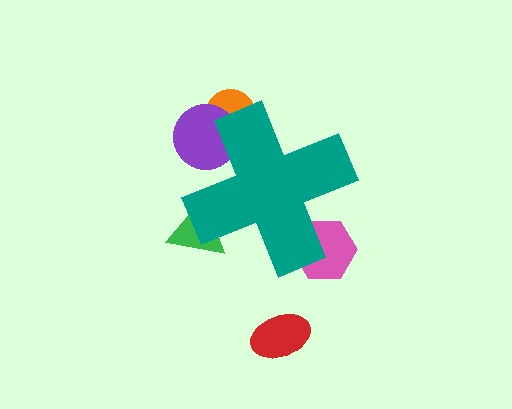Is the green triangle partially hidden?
Yes, the green triangle is partially hidden behind the teal cross.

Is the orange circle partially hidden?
Yes, the orange circle is partially hidden behind the teal cross.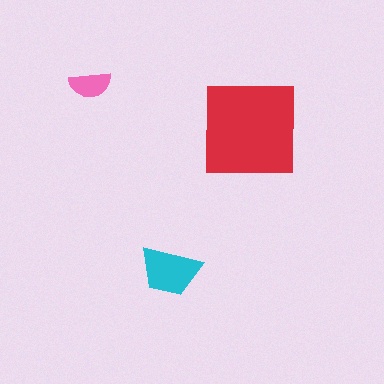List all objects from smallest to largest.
The pink semicircle, the cyan trapezoid, the red square.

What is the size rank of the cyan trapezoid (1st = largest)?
2nd.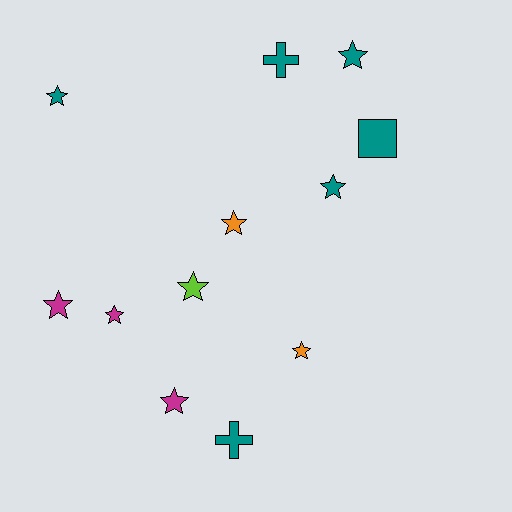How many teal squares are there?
There is 1 teal square.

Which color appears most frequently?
Teal, with 6 objects.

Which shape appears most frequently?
Star, with 9 objects.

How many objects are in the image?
There are 12 objects.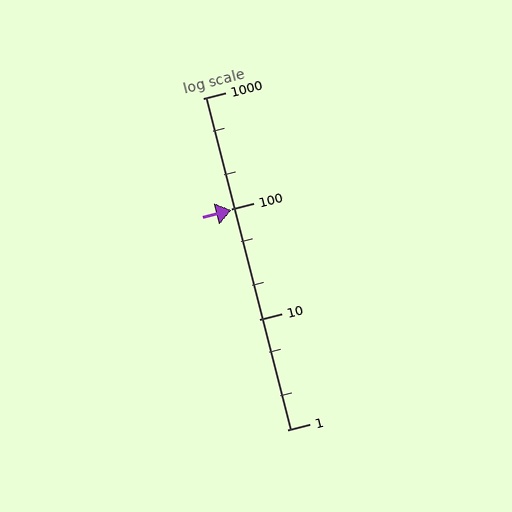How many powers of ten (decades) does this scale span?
The scale spans 3 decades, from 1 to 1000.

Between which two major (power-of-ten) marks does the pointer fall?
The pointer is between 10 and 100.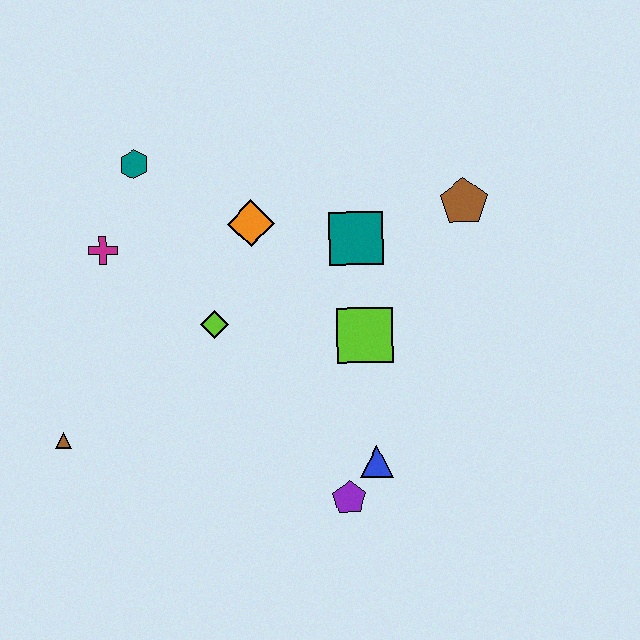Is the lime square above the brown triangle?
Yes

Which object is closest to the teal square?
The lime square is closest to the teal square.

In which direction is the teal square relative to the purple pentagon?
The teal square is above the purple pentagon.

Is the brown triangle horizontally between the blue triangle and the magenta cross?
No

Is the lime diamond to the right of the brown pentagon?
No